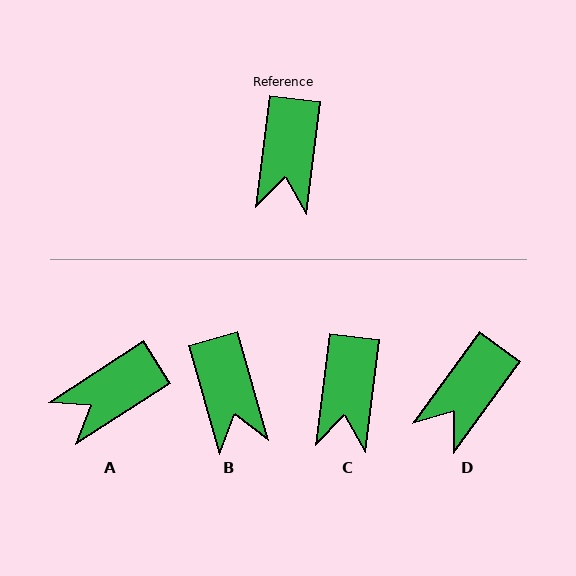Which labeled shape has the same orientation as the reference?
C.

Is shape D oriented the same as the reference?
No, it is off by about 29 degrees.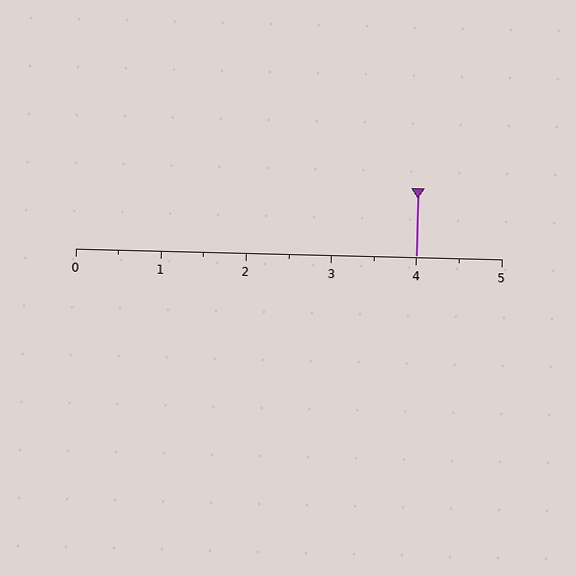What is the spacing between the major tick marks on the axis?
The major ticks are spaced 1 apart.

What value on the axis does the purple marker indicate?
The marker indicates approximately 4.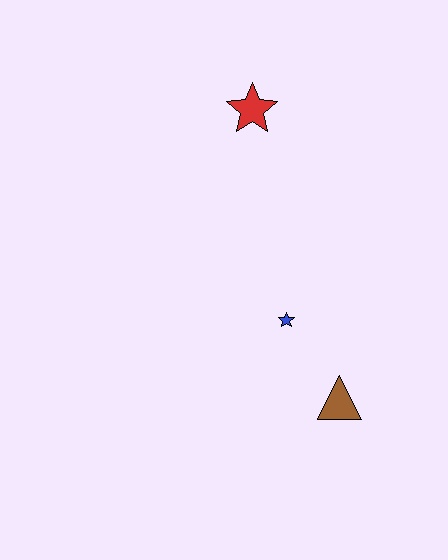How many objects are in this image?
There are 3 objects.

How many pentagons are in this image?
There are no pentagons.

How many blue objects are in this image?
There is 1 blue object.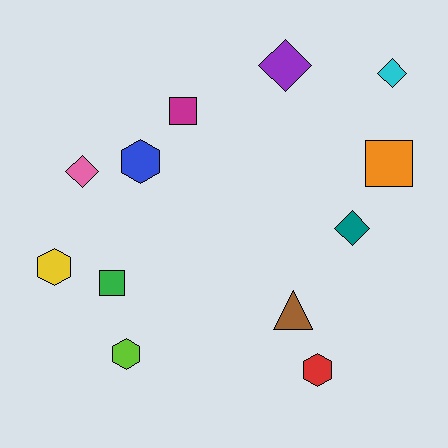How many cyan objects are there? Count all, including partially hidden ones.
There is 1 cyan object.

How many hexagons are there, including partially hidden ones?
There are 4 hexagons.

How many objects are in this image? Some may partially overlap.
There are 12 objects.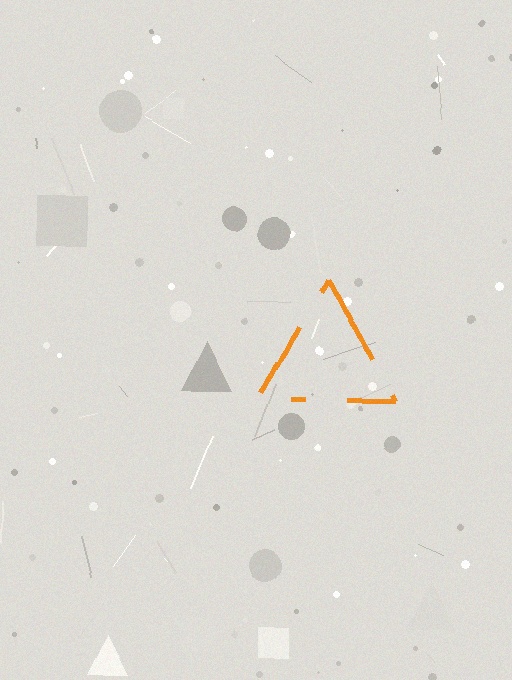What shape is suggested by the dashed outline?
The dashed outline suggests a triangle.